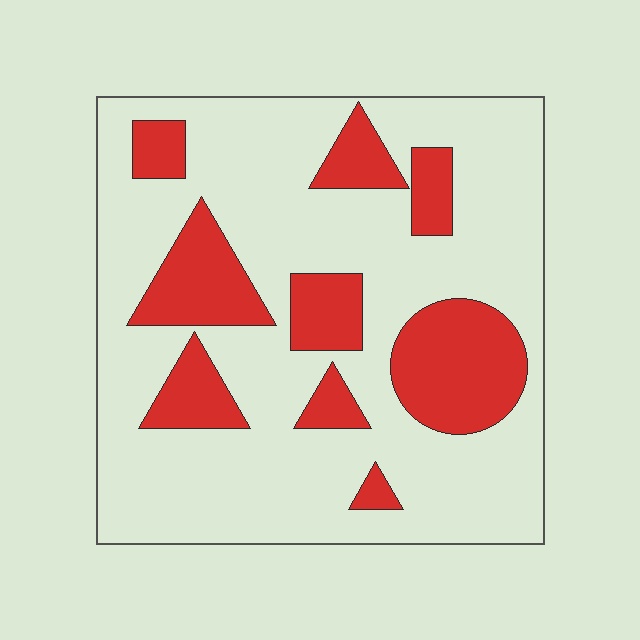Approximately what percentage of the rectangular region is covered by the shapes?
Approximately 25%.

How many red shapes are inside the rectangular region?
9.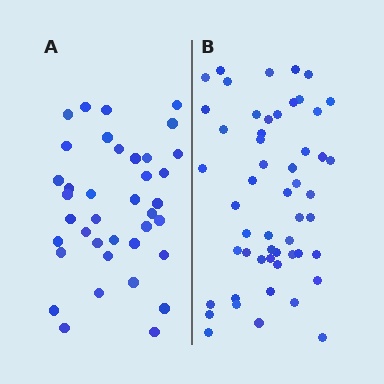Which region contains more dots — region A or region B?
Region B (the right region) has more dots.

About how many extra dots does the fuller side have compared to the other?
Region B has approximately 15 more dots than region A.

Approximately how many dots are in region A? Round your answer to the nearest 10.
About 40 dots. (The exact count is 38, which rounds to 40.)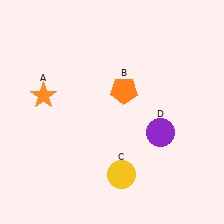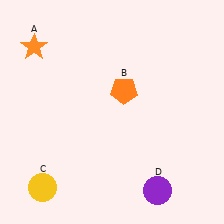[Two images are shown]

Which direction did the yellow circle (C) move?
The yellow circle (C) moved left.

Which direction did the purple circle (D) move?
The purple circle (D) moved down.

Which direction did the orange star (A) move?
The orange star (A) moved up.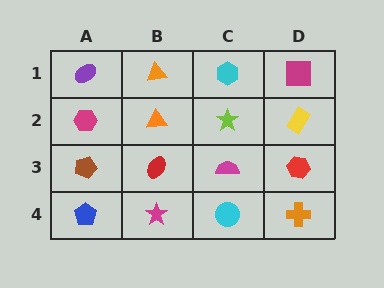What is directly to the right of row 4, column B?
A cyan circle.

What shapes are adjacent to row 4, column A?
A brown pentagon (row 3, column A), a magenta star (row 4, column B).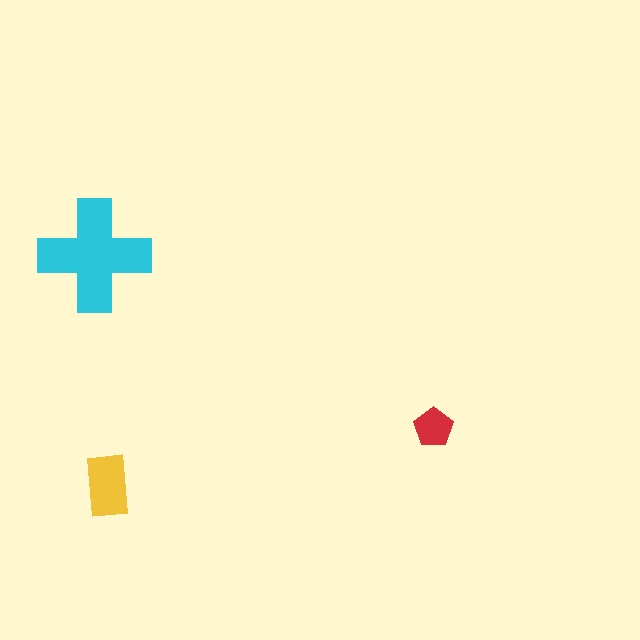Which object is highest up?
The cyan cross is topmost.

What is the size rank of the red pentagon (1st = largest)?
3rd.